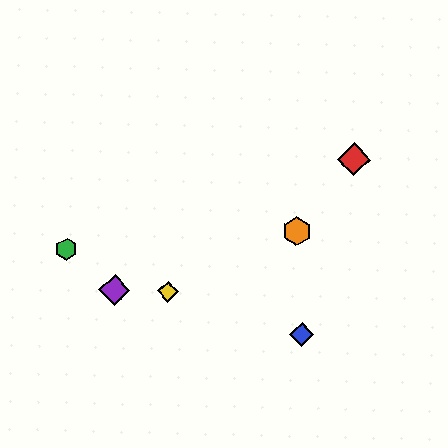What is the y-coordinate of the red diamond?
The red diamond is at y≈159.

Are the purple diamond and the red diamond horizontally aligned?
No, the purple diamond is at y≈290 and the red diamond is at y≈159.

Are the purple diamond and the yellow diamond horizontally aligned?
Yes, both are at y≈290.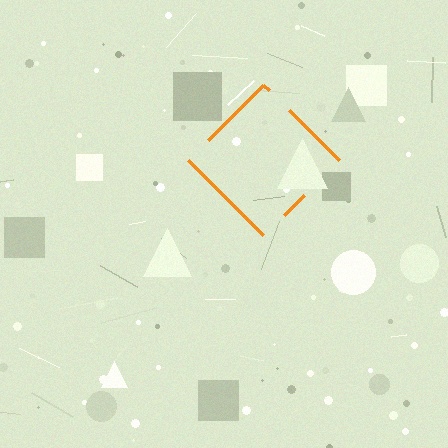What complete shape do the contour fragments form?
The contour fragments form a diamond.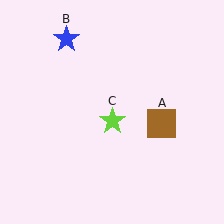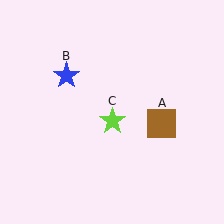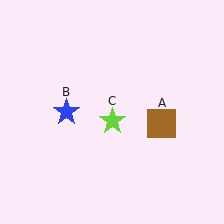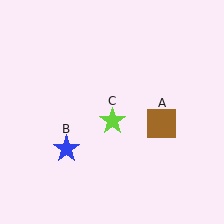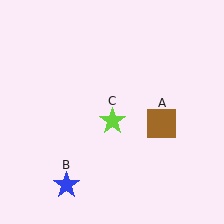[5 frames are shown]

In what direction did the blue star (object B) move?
The blue star (object B) moved down.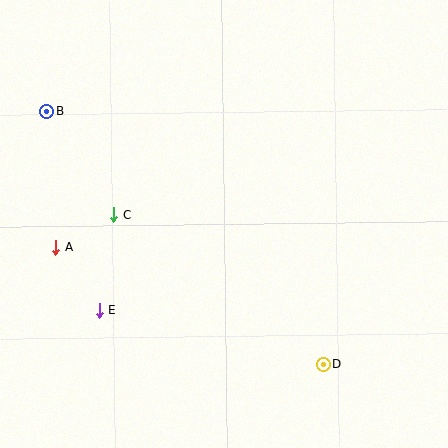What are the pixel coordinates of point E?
Point E is at (99, 310).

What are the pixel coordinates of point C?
Point C is at (114, 215).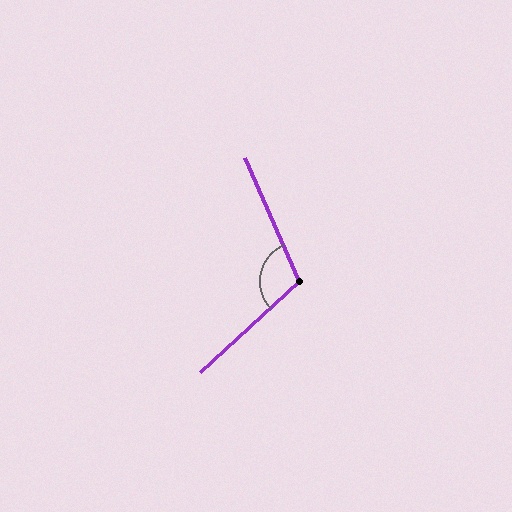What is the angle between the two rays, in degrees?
Approximately 109 degrees.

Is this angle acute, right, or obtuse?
It is obtuse.